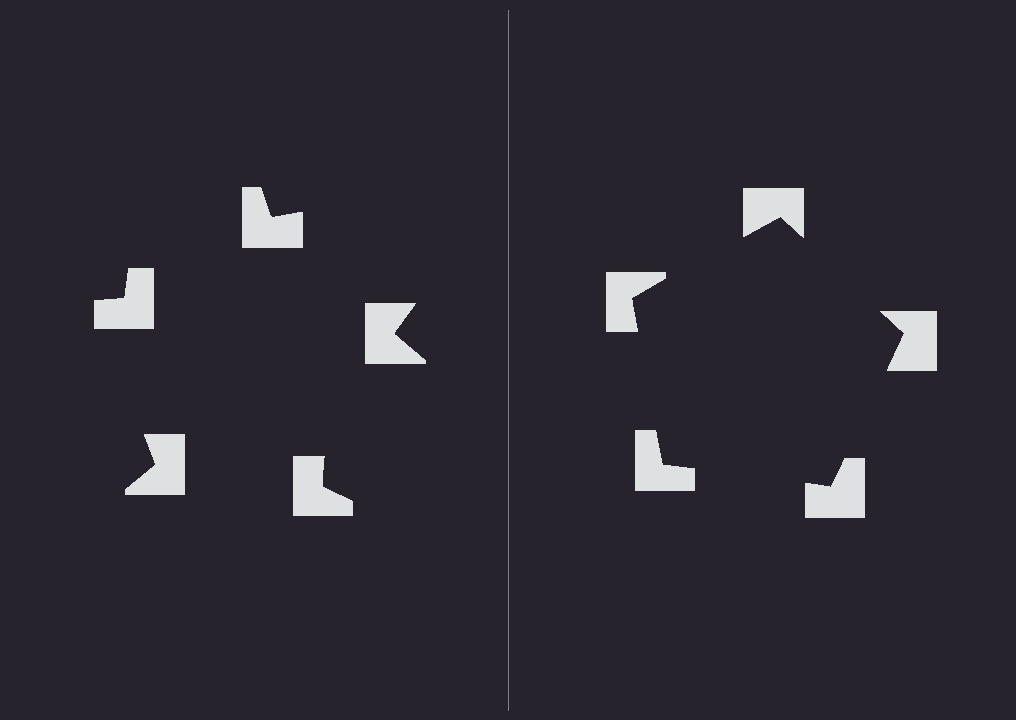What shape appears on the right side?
An illusory pentagon.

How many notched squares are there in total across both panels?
10 — 5 on each side.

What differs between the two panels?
The notched squares are positioned identically on both sides; only the wedge orientations differ. On the right they align to a pentagon; on the left they are misaligned.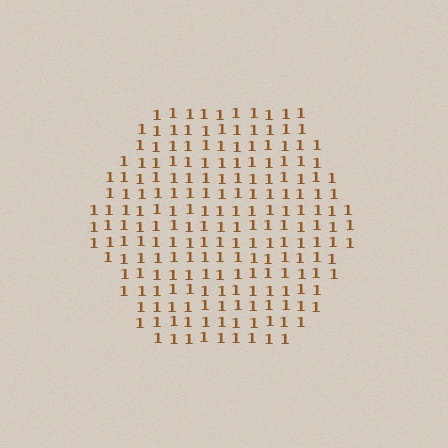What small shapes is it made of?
It is made of small digit 1's.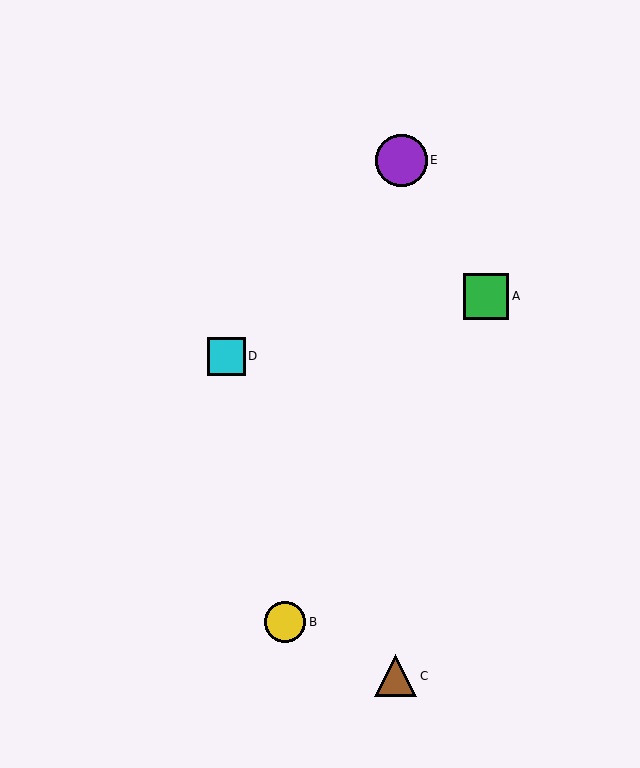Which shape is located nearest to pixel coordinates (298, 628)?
The yellow circle (labeled B) at (285, 622) is nearest to that location.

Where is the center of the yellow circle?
The center of the yellow circle is at (285, 622).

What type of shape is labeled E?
Shape E is a purple circle.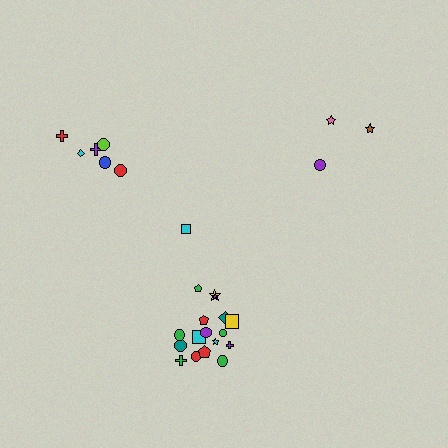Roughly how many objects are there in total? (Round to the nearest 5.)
Roughly 25 objects in total.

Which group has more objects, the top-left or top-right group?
The top-left group.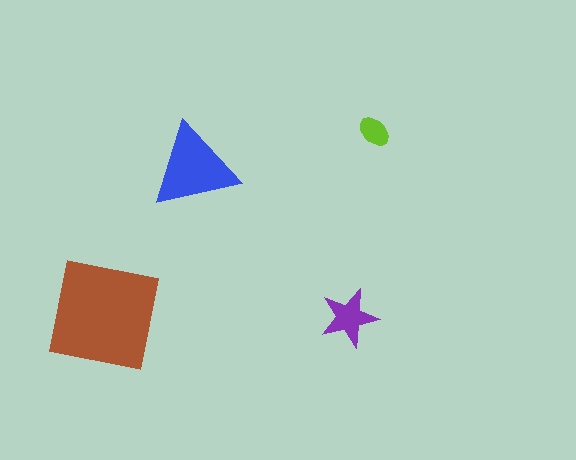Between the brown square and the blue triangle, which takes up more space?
The brown square.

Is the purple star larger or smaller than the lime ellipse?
Larger.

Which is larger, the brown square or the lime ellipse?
The brown square.